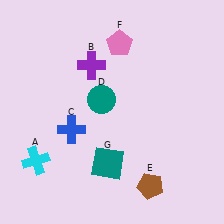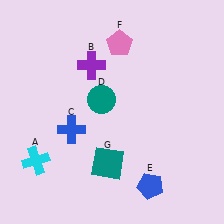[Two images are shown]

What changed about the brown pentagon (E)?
In Image 1, E is brown. In Image 2, it changed to blue.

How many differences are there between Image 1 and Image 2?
There is 1 difference between the two images.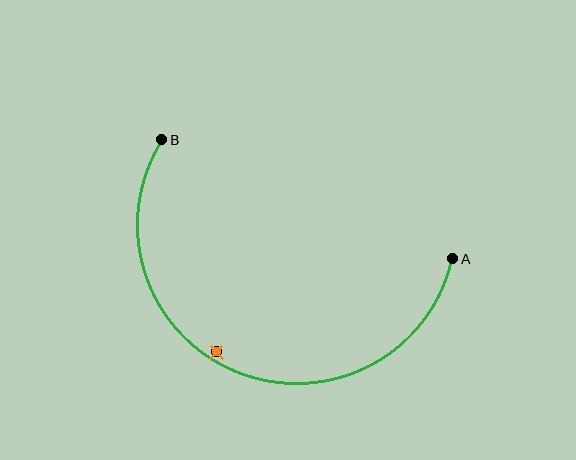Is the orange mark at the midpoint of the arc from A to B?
No — the orange mark does not lie on the arc at all. It sits slightly inside the curve.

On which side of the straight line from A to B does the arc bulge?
The arc bulges below the straight line connecting A and B.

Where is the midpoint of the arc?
The arc midpoint is the point on the curve farthest from the straight line joining A and B. It sits below that line.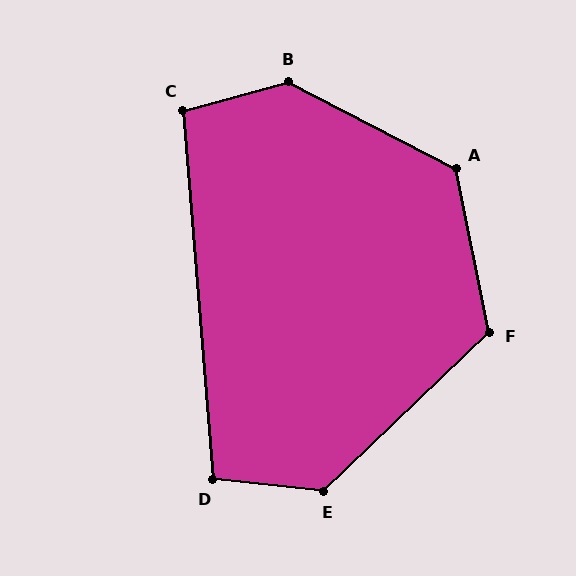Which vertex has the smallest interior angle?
D, at approximately 100 degrees.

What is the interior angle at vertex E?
Approximately 130 degrees (obtuse).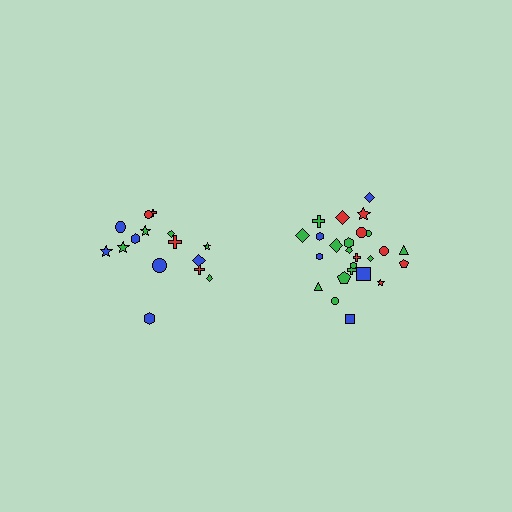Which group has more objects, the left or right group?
The right group.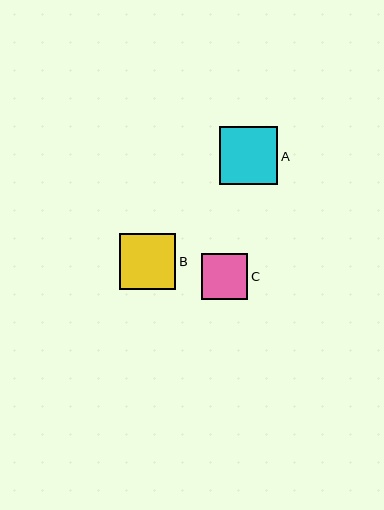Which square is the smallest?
Square C is the smallest with a size of approximately 46 pixels.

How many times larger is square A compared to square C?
Square A is approximately 1.3 times the size of square C.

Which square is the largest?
Square A is the largest with a size of approximately 58 pixels.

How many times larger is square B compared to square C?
Square B is approximately 1.2 times the size of square C.